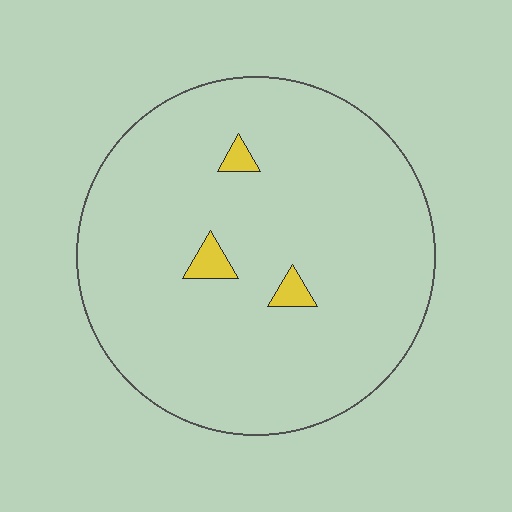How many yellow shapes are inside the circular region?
3.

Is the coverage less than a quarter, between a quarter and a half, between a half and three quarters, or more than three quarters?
Less than a quarter.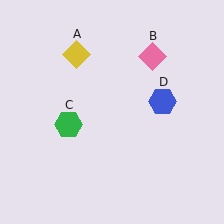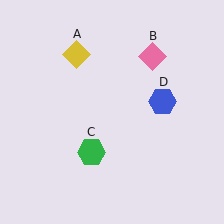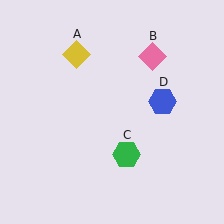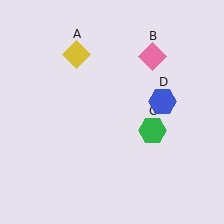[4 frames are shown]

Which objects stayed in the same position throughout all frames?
Yellow diamond (object A) and pink diamond (object B) and blue hexagon (object D) remained stationary.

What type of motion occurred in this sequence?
The green hexagon (object C) rotated counterclockwise around the center of the scene.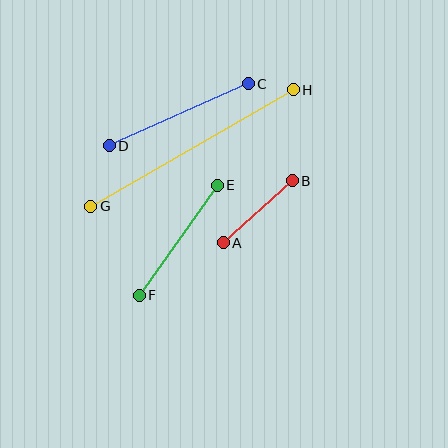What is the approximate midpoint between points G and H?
The midpoint is at approximately (192, 148) pixels.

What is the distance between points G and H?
The distance is approximately 234 pixels.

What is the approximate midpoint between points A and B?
The midpoint is at approximately (258, 212) pixels.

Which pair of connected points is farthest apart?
Points G and H are farthest apart.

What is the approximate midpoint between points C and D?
The midpoint is at approximately (179, 115) pixels.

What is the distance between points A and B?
The distance is approximately 93 pixels.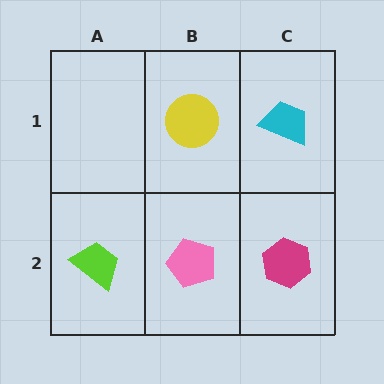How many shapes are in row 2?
3 shapes.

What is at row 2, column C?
A magenta hexagon.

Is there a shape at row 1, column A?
No, that cell is empty.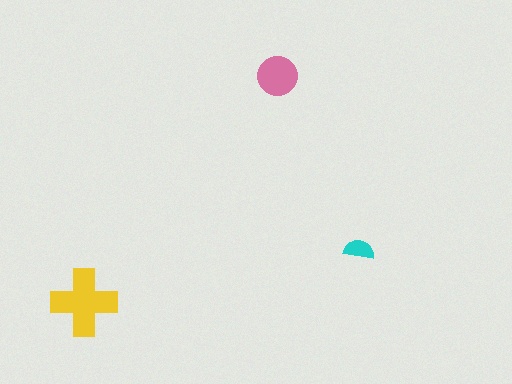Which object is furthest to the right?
The cyan semicircle is rightmost.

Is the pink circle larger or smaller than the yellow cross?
Smaller.